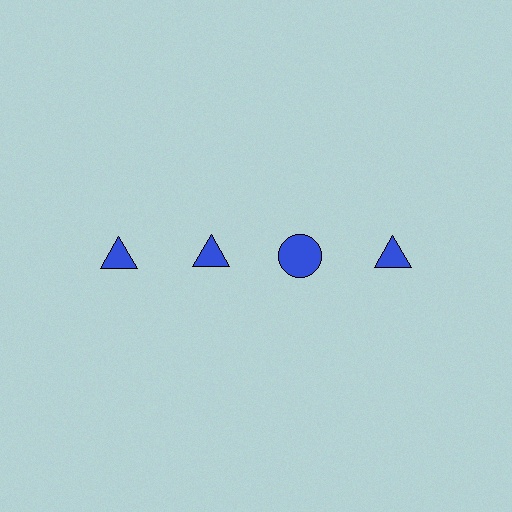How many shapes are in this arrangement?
There are 4 shapes arranged in a grid pattern.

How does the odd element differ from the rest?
It has a different shape: circle instead of triangle.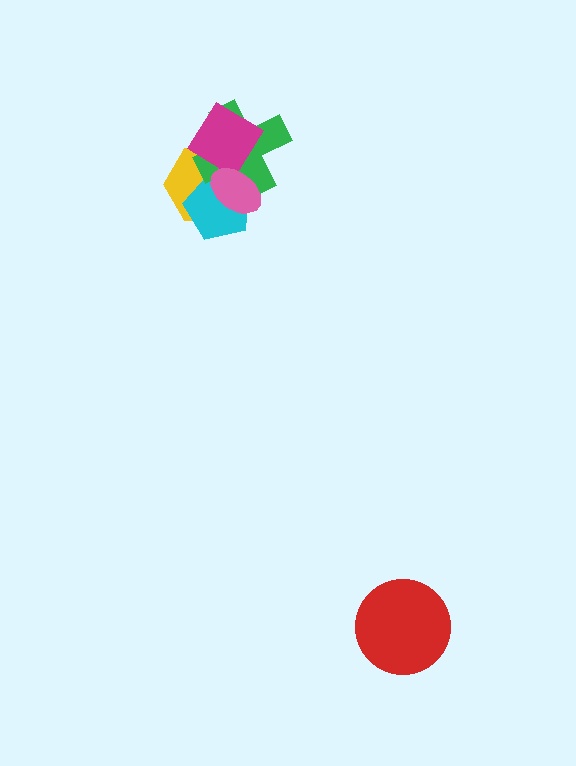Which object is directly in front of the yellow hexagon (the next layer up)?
The cyan pentagon is directly in front of the yellow hexagon.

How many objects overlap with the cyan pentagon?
3 objects overlap with the cyan pentagon.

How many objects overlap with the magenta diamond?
2 objects overlap with the magenta diamond.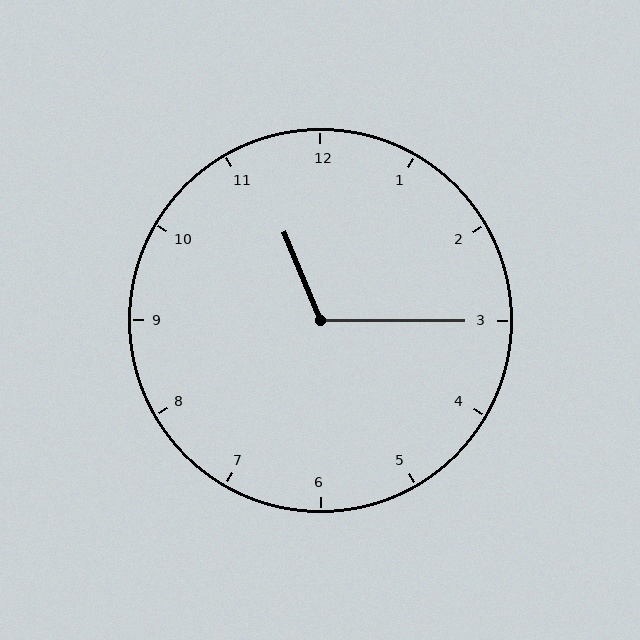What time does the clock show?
11:15.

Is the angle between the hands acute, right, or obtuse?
It is obtuse.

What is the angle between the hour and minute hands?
Approximately 112 degrees.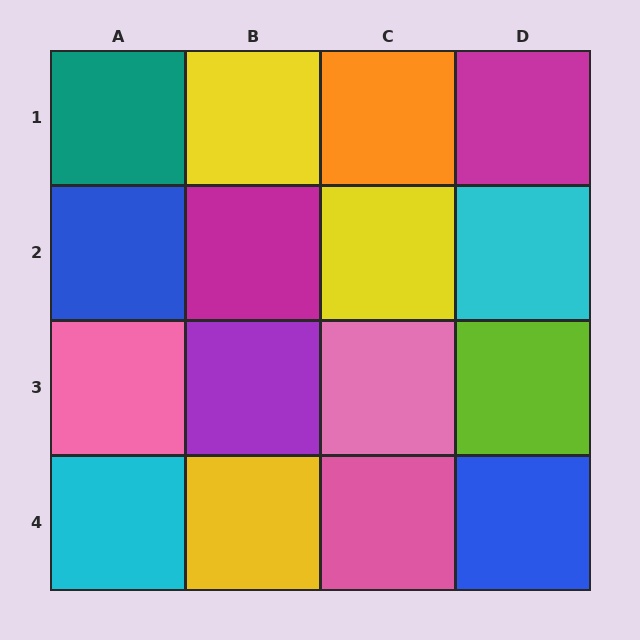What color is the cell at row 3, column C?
Pink.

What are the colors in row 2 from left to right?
Blue, magenta, yellow, cyan.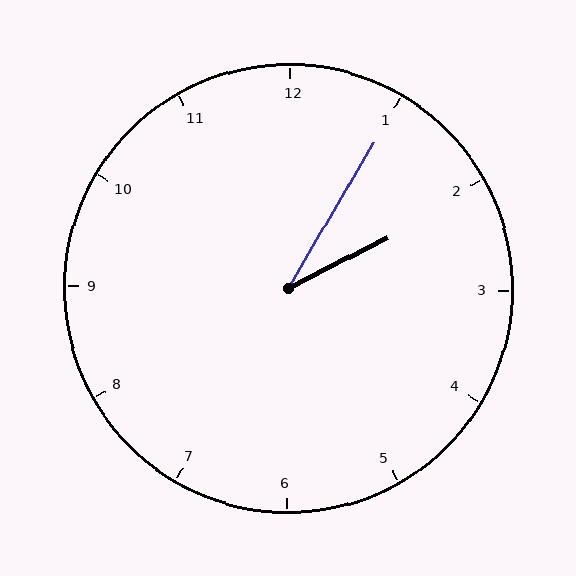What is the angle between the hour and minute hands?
Approximately 32 degrees.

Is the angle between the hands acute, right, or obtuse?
It is acute.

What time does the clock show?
2:05.